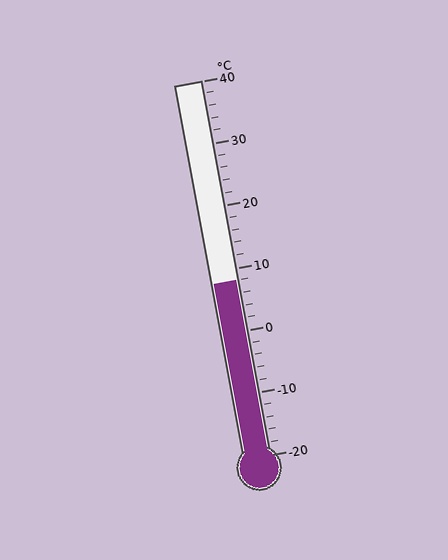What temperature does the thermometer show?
The thermometer shows approximately 8°C.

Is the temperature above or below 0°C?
The temperature is above 0°C.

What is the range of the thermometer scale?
The thermometer scale ranges from -20°C to 40°C.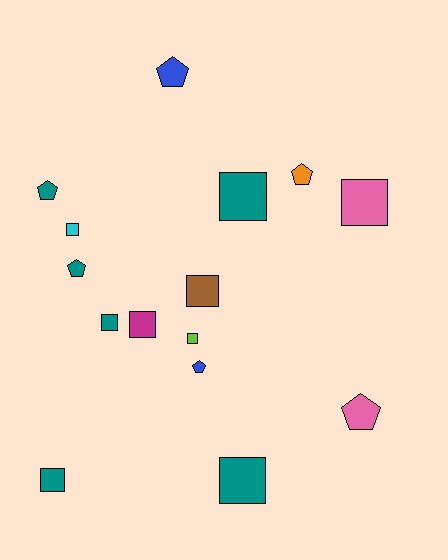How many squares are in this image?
There are 9 squares.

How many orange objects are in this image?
There is 1 orange object.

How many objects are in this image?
There are 15 objects.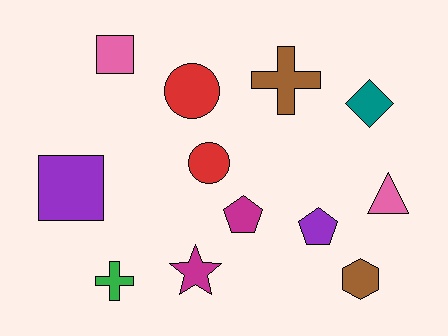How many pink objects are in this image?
There are 2 pink objects.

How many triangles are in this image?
There is 1 triangle.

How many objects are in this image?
There are 12 objects.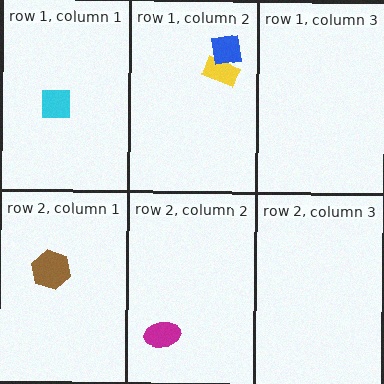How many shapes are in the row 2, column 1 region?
1.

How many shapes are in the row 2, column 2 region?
1.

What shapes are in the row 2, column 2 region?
The magenta ellipse.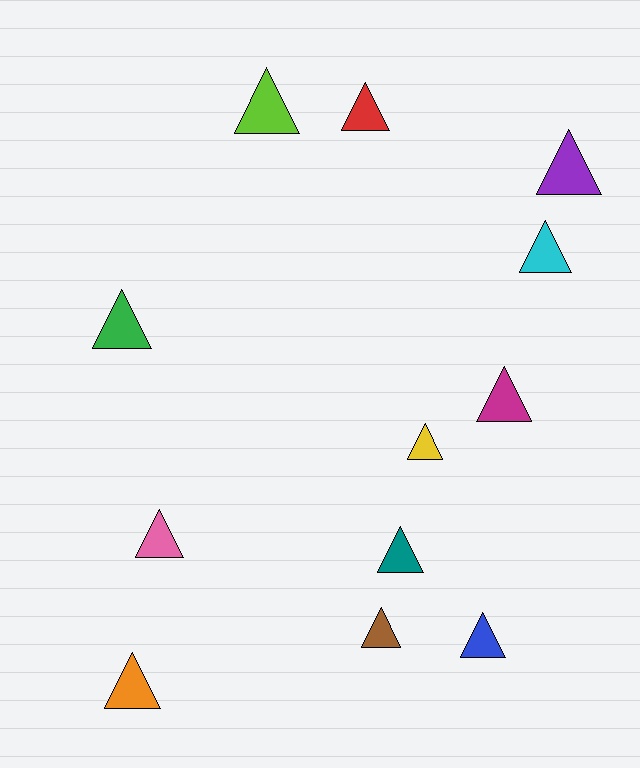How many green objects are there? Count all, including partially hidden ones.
There is 1 green object.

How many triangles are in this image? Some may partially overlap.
There are 12 triangles.